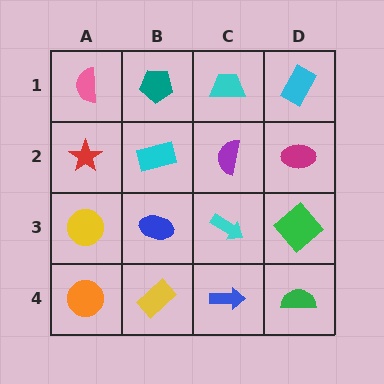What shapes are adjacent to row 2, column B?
A teal pentagon (row 1, column B), a blue ellipse (row 3, column B), a red star (row 2, column A), a purple semicircle (row 2, column C).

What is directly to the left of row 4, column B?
An orange circle.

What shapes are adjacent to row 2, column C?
A cyan trapezoid (row 1, column C), a cyan arrow (row 3, column C), a cyan rectangle (row 2, column B), a magenta ellipse (row 2, column D).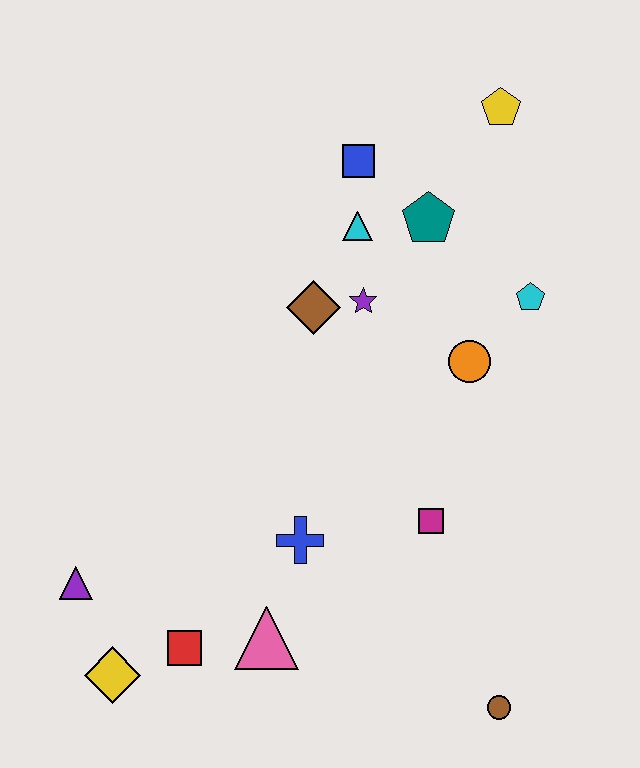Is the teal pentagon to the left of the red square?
No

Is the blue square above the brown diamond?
Yes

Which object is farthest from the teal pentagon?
The yellow diamond is farthest from the teal pentagon.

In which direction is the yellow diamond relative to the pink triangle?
The yellow diamond is to the left of the pink triangle.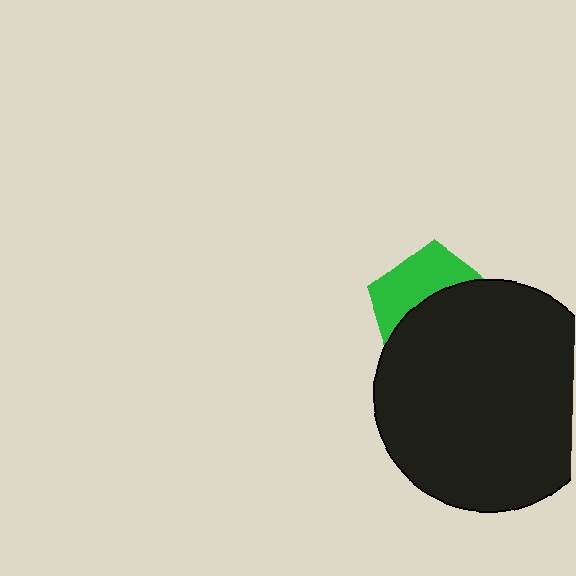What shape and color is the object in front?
The object in front is a black circle.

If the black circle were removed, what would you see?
You would see the complete green pentagon.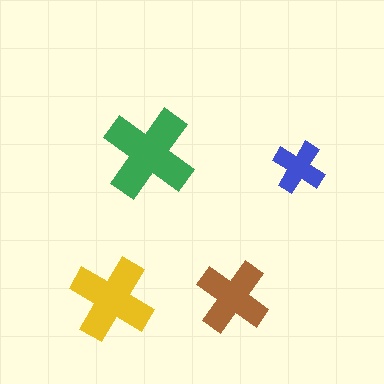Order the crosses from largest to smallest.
the green one, the yellow one, the brown one, the blue one.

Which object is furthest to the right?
The blue cross is rightmost.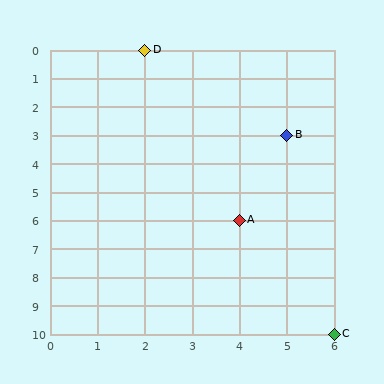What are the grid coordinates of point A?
Point A is at grid coordinates (4, 6).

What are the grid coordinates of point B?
Point B is at grid coordinates (5, 3).